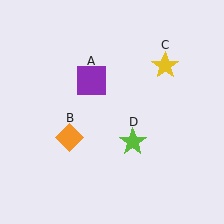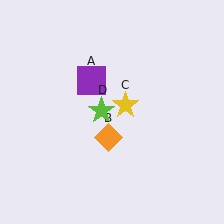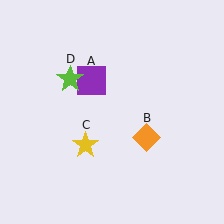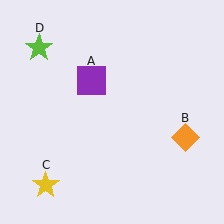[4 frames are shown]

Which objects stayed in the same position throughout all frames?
Purple square (object A) remained stationary.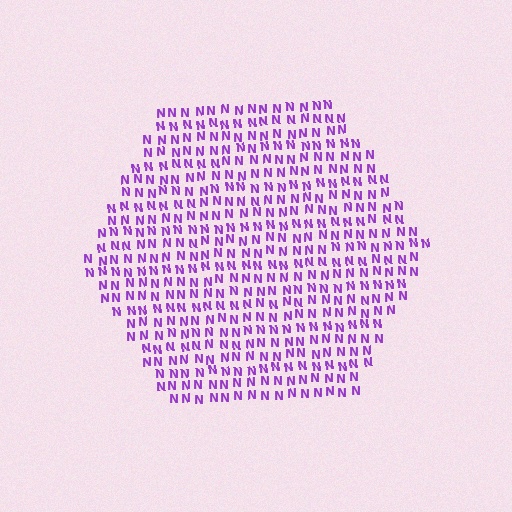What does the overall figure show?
The overall figure shows a hexagon.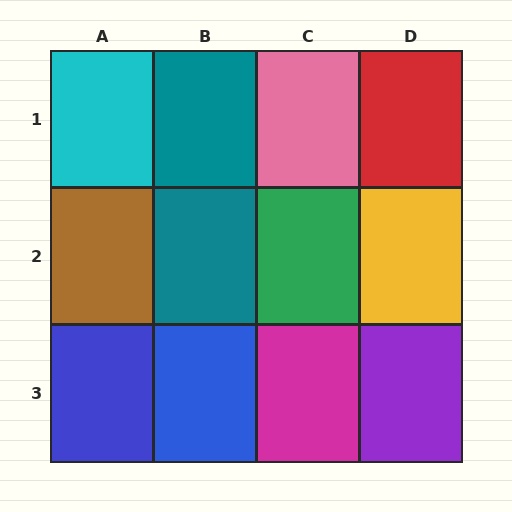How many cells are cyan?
1 cell is cyan.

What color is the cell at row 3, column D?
Purple.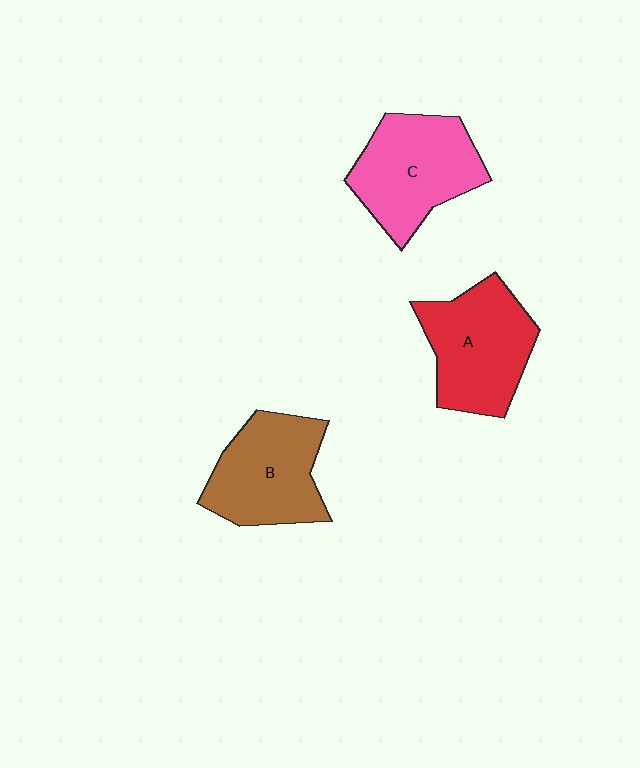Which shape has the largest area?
Shape C (pink).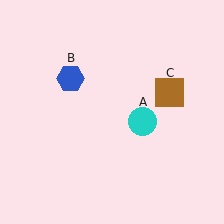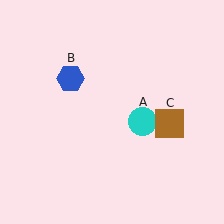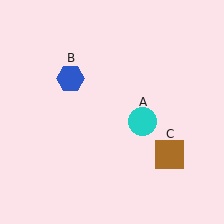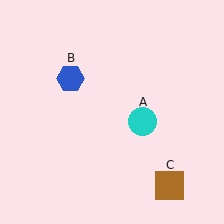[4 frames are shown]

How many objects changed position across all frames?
1 object changed position: brown square (object C).